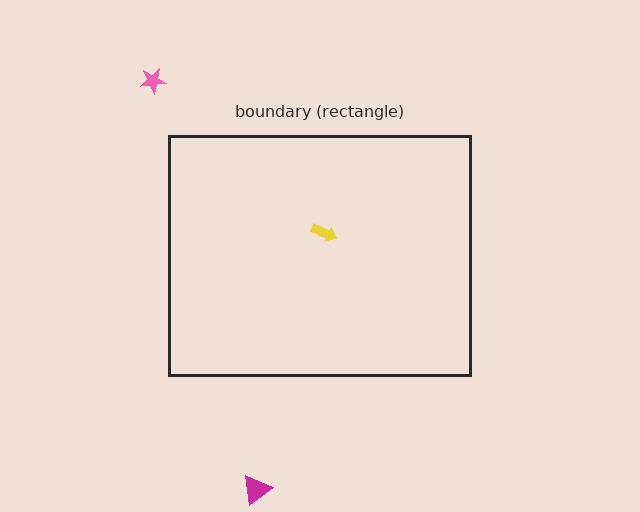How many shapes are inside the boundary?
1 inside, 2 outside.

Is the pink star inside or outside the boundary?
Outside.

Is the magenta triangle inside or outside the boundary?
Outside.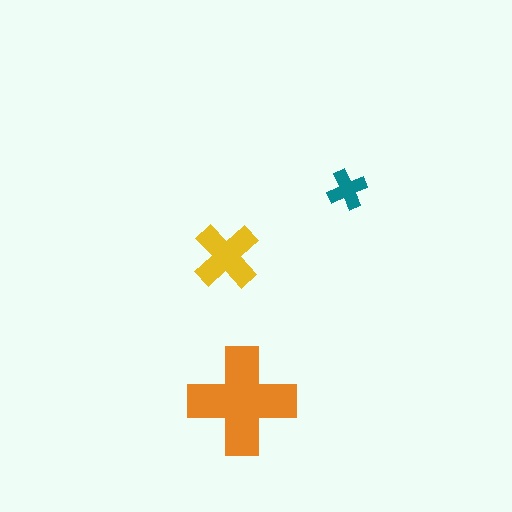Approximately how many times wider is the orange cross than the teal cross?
About 2.5 times wider.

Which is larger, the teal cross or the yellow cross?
The yellow one.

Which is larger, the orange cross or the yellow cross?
The orange one.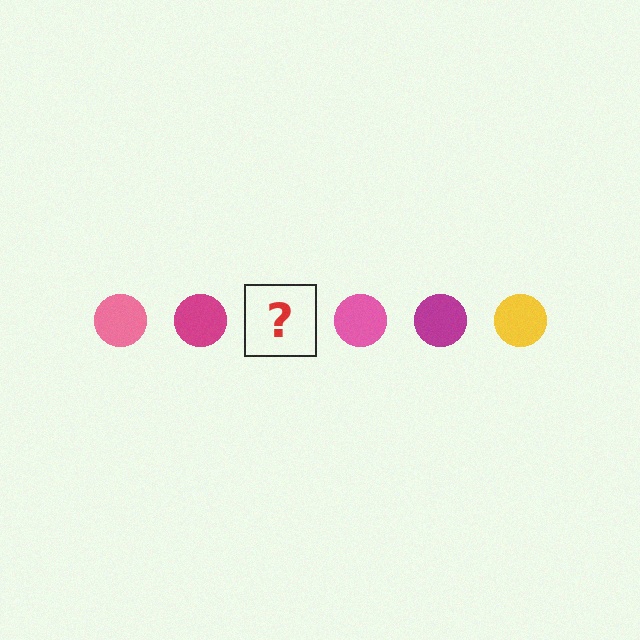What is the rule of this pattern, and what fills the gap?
The rule is that the pattern cycles through pink, magenta, yellow circles. The gap should be filled with a yellow circle.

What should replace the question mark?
The question mark should be replaced with a yellow circle.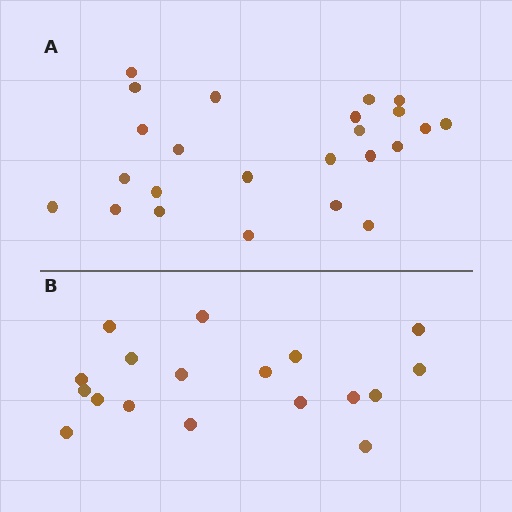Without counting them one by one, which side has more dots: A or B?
Region A (the top region) has more dots.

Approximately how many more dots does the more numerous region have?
Region A has about 6 more dots than region B.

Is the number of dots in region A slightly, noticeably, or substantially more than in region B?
Region A has noticeably more, but not dramatically so. The ratio is roughly 1.3 to 1.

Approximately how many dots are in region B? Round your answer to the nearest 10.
About 20 dots. (The exact count is 18, which rounds to 20.)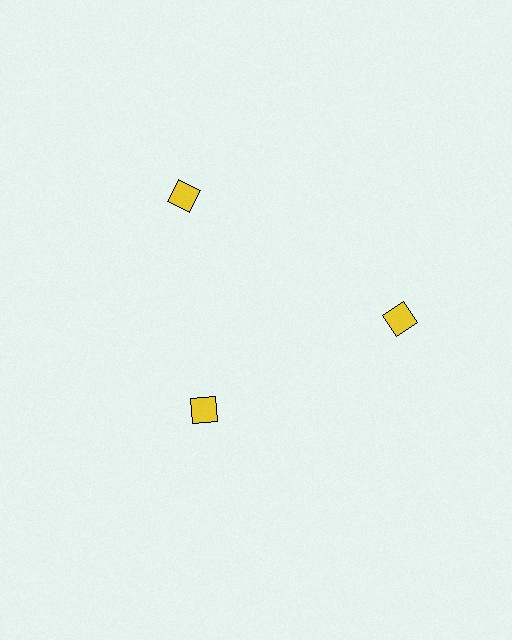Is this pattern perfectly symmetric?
No. The 3 yellow squares are arranged in a ring, but one element near the 7 o'clock position is pulled inward toward the center, breaking the 3-fold rotational symmetry.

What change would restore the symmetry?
The symmetry would be restored by moving it outward, back onto the ring so that all 3 squares sit at equal angles and equal distance from the center.